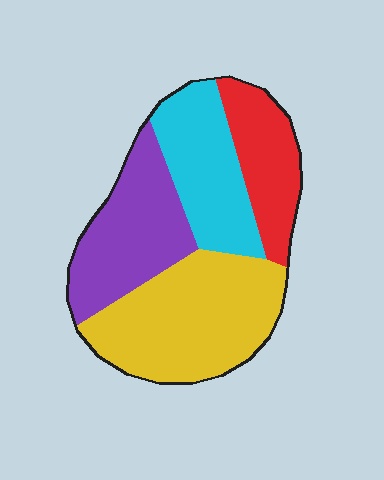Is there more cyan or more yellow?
Yellow.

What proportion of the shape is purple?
Purple takes up less than a quarter of the shape.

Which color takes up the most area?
Yellow, at roughly 35%.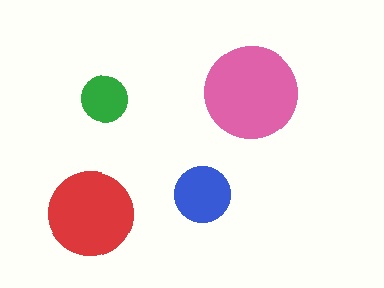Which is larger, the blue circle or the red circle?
The red one.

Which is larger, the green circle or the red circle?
The red one.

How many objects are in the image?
There are 4 objects in the image.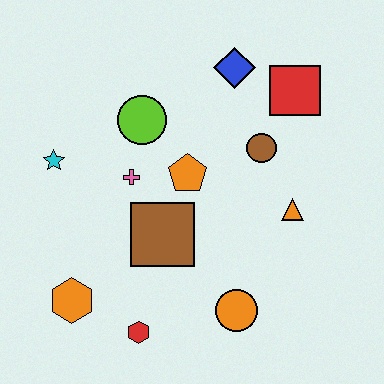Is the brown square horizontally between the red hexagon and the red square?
Yes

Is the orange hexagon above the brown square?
No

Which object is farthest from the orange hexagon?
The red square is farthest from the orange hexagon.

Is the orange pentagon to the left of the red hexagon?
No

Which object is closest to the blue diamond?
The red square is closest to the blue diamond.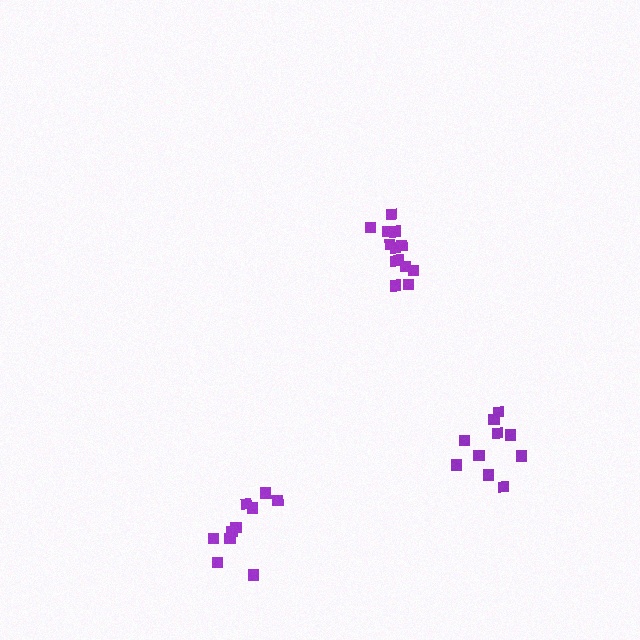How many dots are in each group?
Group 1: 13 dots, Group 2: 10 dots, Group 3: 10 dots (33 total).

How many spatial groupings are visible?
There are 3 spatial groupings.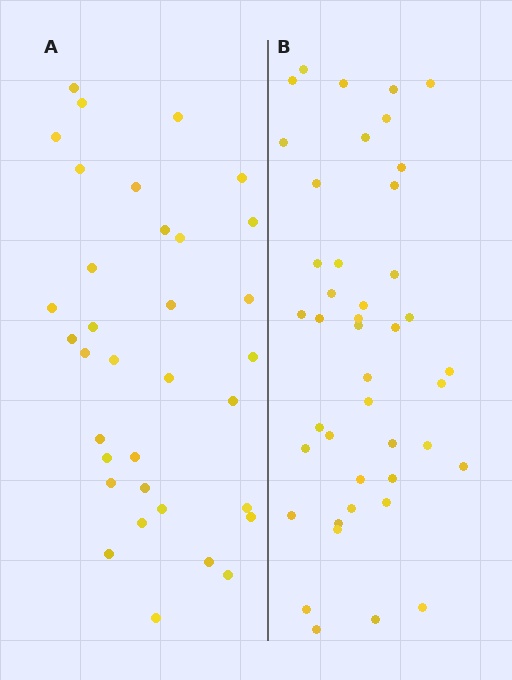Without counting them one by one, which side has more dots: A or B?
Region B (the right region) has more dots.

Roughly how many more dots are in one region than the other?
Region B has roughly 8 or so more dots than region A.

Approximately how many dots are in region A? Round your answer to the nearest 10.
About 30 dots. (The exact count is 34, which rounds to 30.)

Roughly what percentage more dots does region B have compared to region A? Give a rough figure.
About 25% more.